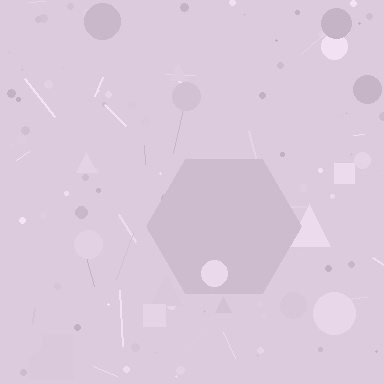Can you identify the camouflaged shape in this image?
The camouflaged shape is a hexagon.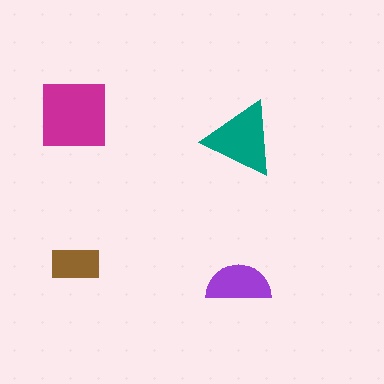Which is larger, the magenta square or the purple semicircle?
The magenta square.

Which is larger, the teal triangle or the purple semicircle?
The teal triangle.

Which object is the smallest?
The brown rectangle.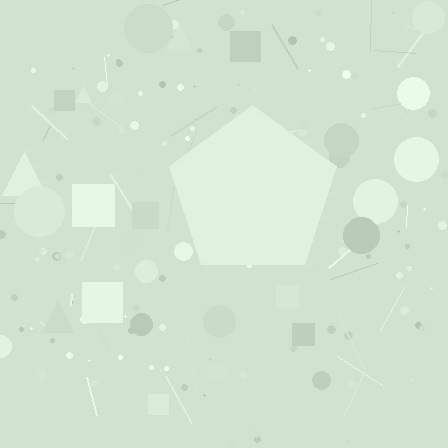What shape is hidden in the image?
A pentagon is hidden in the image.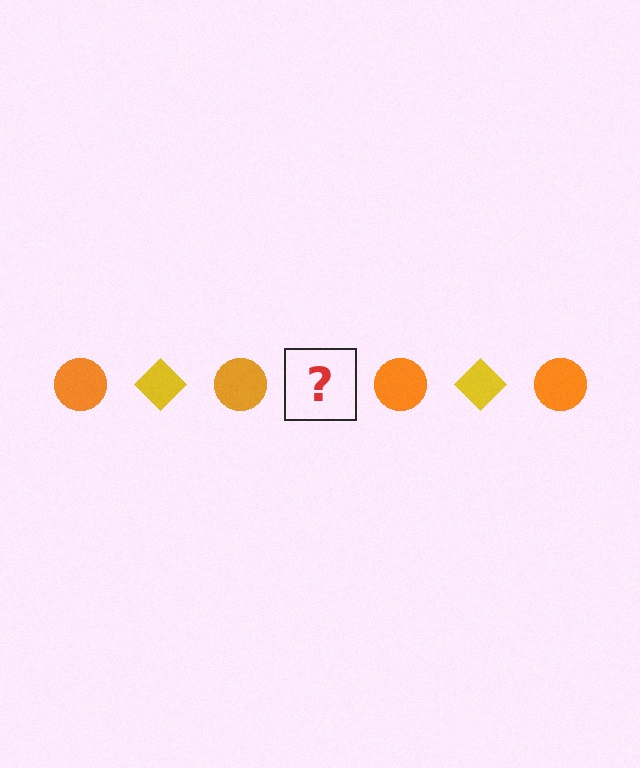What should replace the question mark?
The question mark should be replaced with a yellow diamond.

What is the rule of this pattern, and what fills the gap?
The rule is that the pattern alternates between orange circle and yellow diamond. The gap should be filled with a yellow diamond.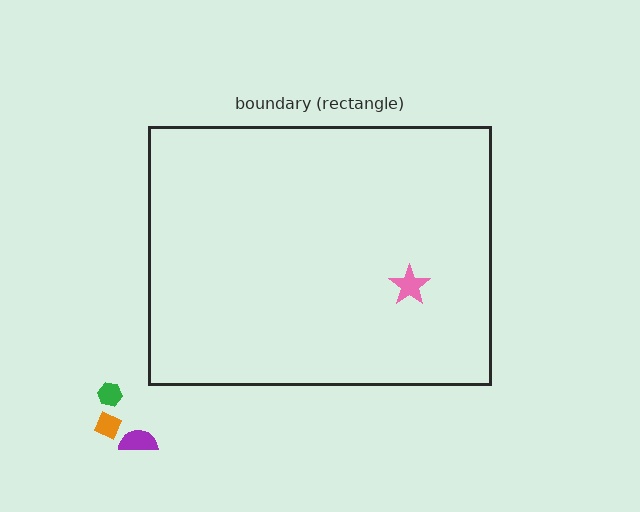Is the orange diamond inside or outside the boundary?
Outside.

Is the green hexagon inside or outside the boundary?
Outside.